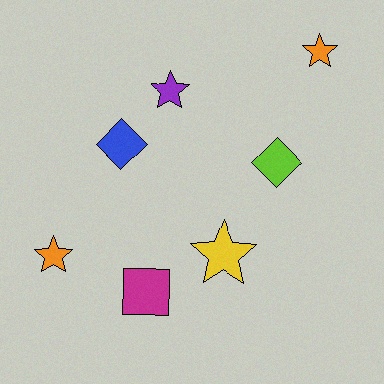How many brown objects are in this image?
There are no brown objects.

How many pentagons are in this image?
There are no pentagons.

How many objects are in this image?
There are 7 objects.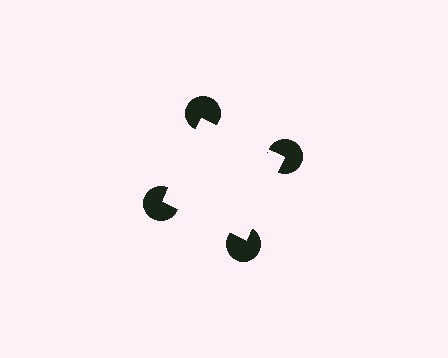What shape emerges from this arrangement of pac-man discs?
An illusory square — its edges are inferred from the aligned wedge cuts in the pac-man discs, not physically drawn.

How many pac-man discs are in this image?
There are 4 — one at each vertex of the illusory square.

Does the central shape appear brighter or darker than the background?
It typically appears slightly brighter than the background, even though no actual brightness change is drawn.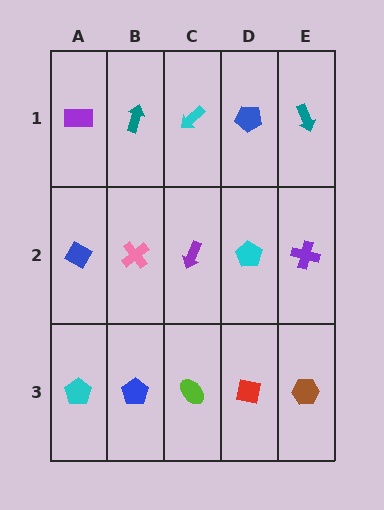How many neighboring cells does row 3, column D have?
3.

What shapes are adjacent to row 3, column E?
A purple cross (row 2, column E), a red square (row 3, column D).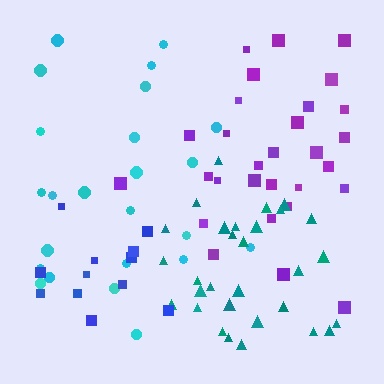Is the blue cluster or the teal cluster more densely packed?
Blue.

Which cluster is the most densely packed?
Blue.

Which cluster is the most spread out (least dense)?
Cyan.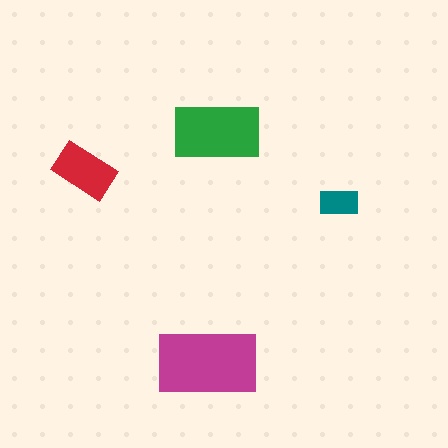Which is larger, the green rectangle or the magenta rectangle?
The magenta one.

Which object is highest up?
The green rectangle is topmost.